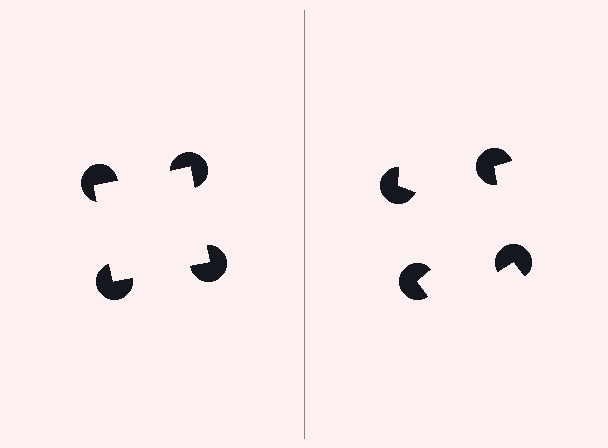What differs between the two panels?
The pac-man discs are positioned identically on both sides; only the wedge orientations differ. On the left they align to a square; on the right they are misaligned.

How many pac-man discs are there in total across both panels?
8 — 4 on each side.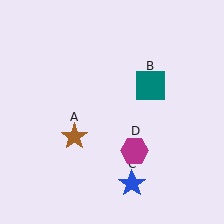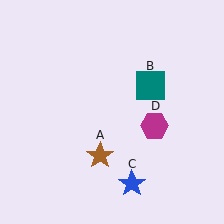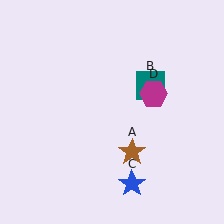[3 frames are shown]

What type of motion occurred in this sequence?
The brown star (object A), magenta hexagon (object D) rotated counterclockwise around the center of the scene.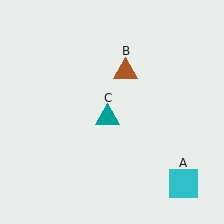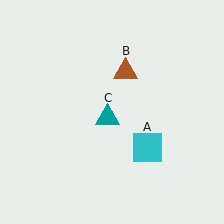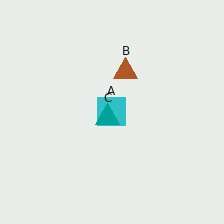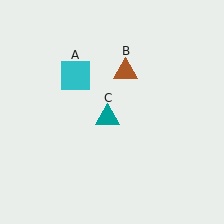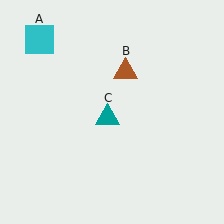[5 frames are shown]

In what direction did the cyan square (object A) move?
The cyan square (object A) moved up and to the left.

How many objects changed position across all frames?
1 object changed position: cyan square (object A).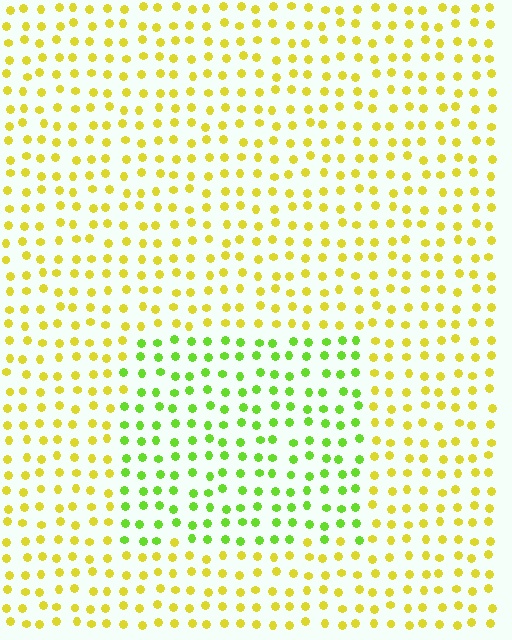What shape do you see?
I see a rectangle.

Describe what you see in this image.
The image is filled with small yellow elements in a uniform arrangement. A rectangle-shaped region is visible where the elements are tinted to a slightly different hue, forming a subtle color boundary.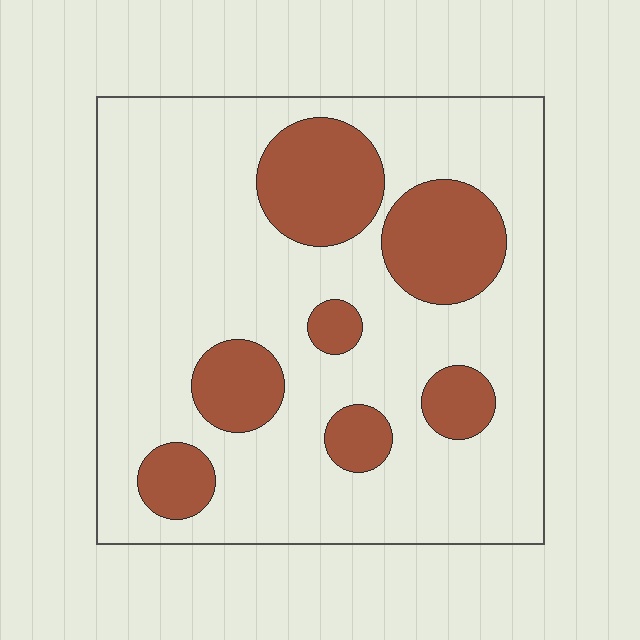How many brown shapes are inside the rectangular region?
7.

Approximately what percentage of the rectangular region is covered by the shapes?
Approximately 25%.